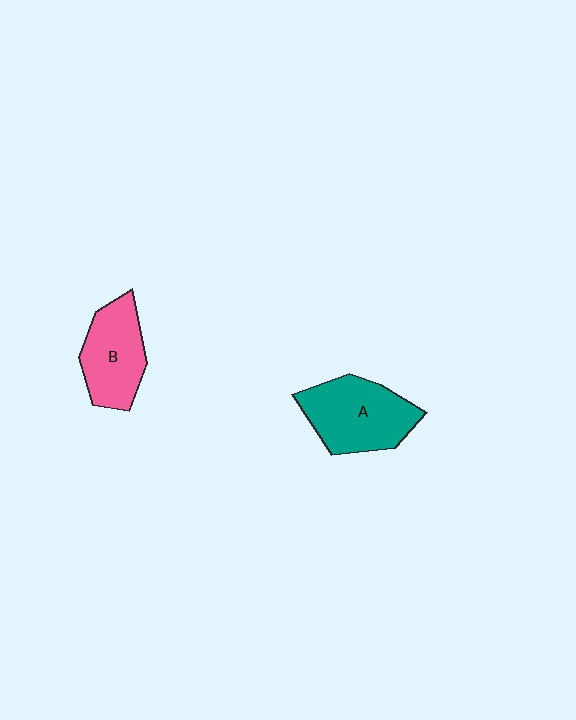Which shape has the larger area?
Shape A (teal).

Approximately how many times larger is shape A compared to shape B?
Approximately 1.2 times.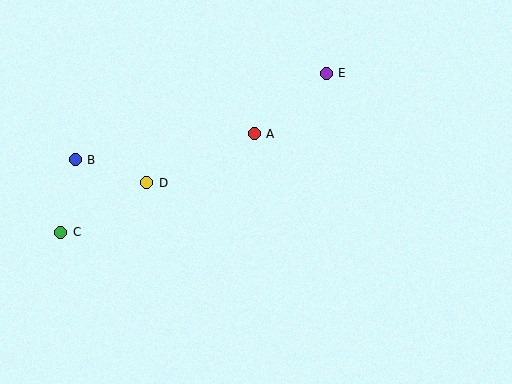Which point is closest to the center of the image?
Point A at (254, 134) is closest to the center.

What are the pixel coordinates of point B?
Point B is at (75, 160).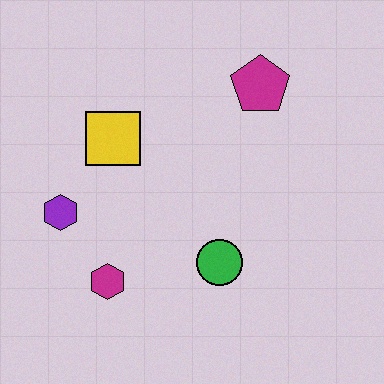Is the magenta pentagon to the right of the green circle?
Yes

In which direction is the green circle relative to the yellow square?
The green circle is below the yellow square.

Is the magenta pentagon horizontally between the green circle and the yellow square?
No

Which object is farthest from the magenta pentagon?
The magenta hexagon is farthest from the magenta pentagon.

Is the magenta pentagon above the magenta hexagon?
Yes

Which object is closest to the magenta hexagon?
The purple hexagon is closest to the magenta hexagon.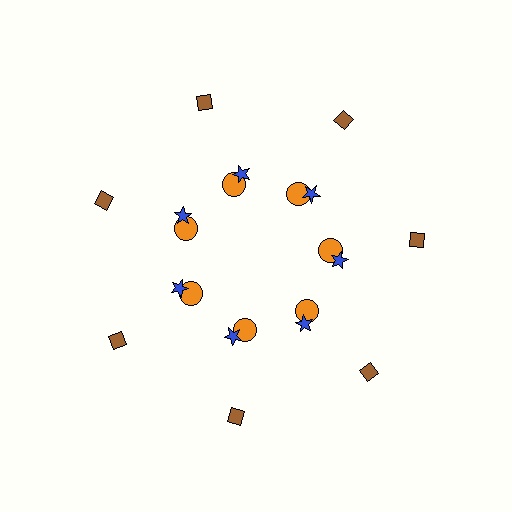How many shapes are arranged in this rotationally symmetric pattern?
There are 21 shapes, arranged in 7 groups of 3.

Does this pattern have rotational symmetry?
Yes, this pattern has 7-fold rotational symmetry. It looks the same after rotating 51 degrees around the center.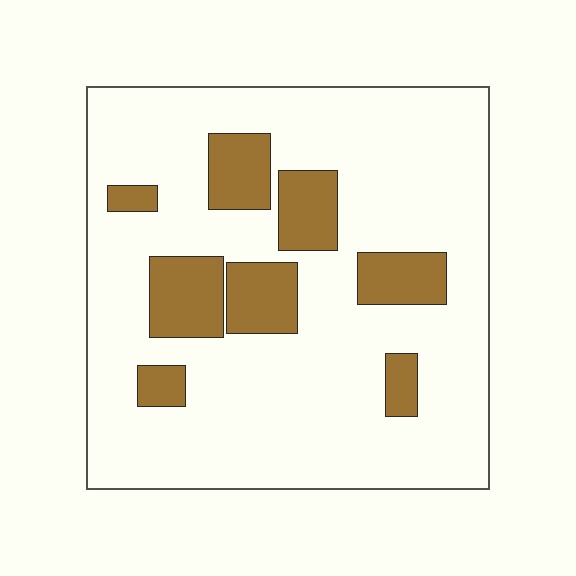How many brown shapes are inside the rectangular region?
8.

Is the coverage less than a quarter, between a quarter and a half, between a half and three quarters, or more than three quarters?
Less than a quarter.